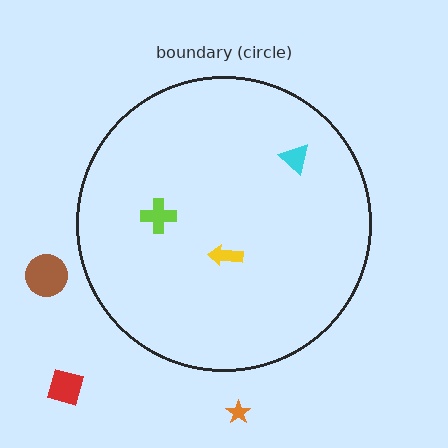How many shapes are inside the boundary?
3 inside, 3 outside.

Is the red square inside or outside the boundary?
Outside.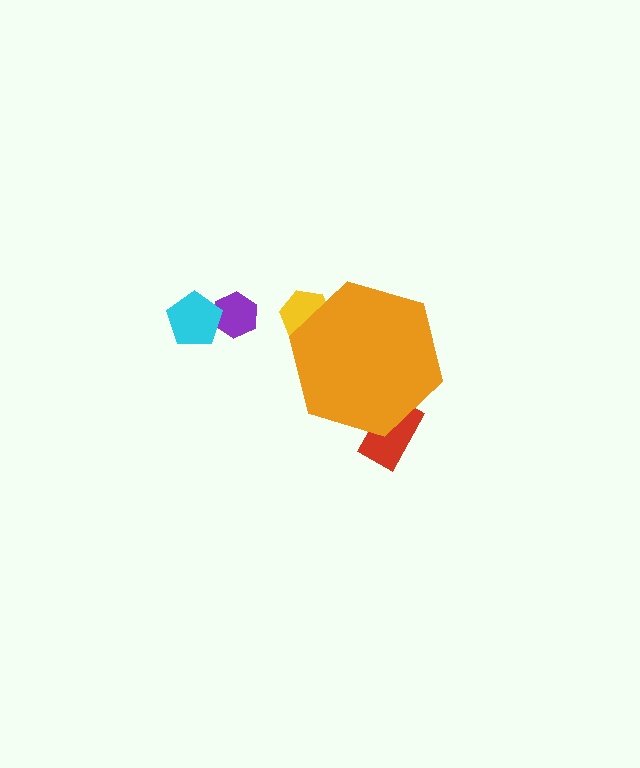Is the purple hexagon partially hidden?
No, the purple hexagon is fully visible.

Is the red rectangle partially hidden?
Yes, the red rectangle is partially hidden behind the orange hexagon.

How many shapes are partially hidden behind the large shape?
2 shapes are partially hidden.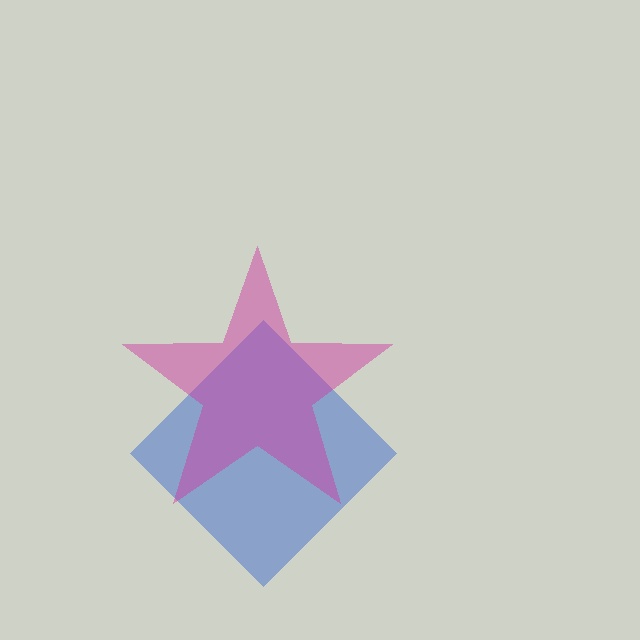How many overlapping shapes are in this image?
There are 2 overlapping shapes in the image.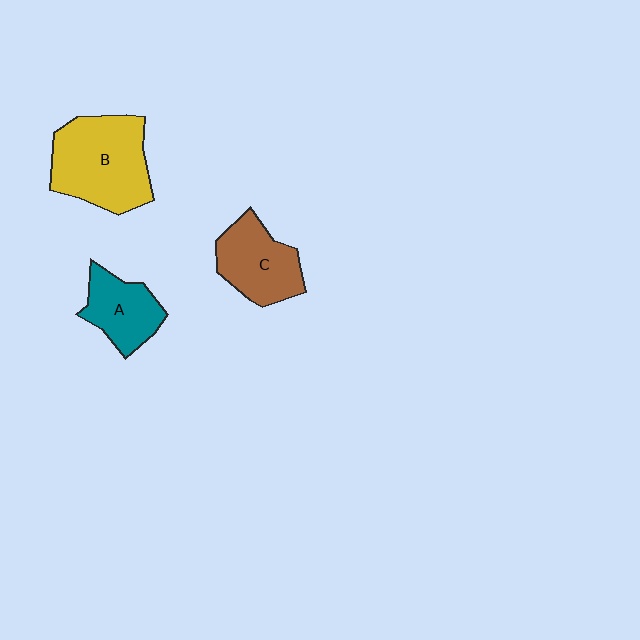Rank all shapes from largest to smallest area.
From largest to smallest: B (yellow), C (brown), A (teal).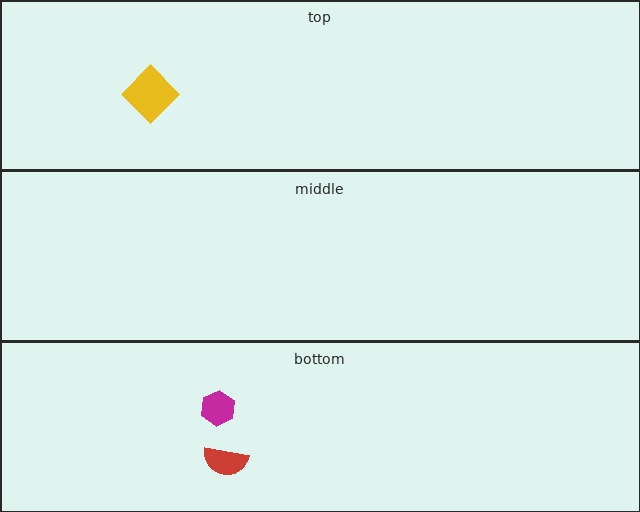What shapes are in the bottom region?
The red semicircle, the magenta hexagon.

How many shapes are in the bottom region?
2.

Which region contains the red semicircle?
The bottom region.